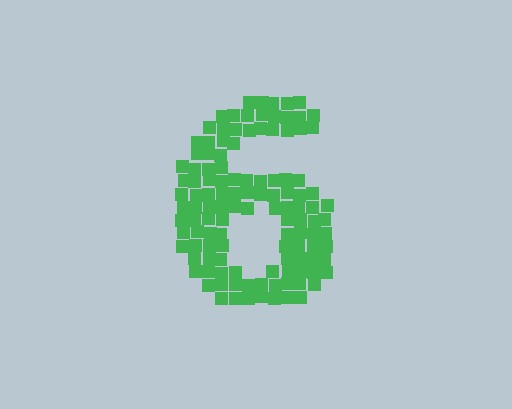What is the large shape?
The large shape is the digit 6.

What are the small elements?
The small elements are squares.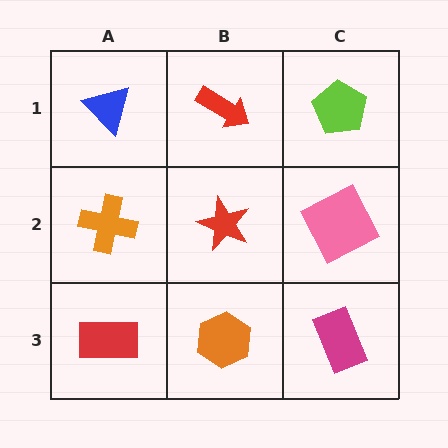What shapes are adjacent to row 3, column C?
A pink square (row 2, column C), an orange hexagon (row 3, column B).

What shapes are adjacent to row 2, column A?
A blue triangle (row 1, column A), a red rectangle (row 3, column A), a red star (row 2, column B).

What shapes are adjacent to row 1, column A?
An orange cross (row 2, column A), a red arrow (row 1, column B).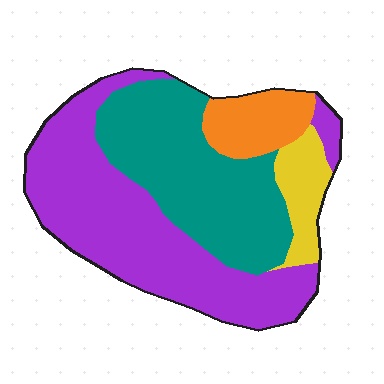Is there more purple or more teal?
Purple.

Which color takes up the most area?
Purple, at roughly 45%.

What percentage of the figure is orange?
Orange takes up about one tenth (1/10) of the figure.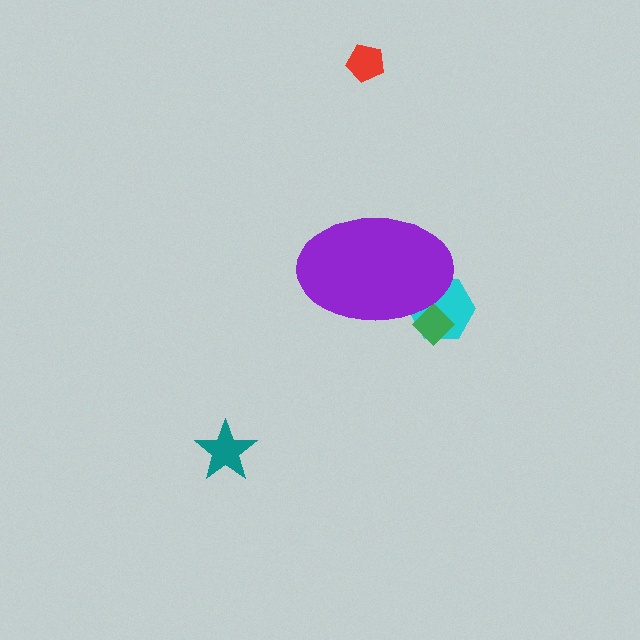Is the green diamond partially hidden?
Yes, the green diamond is partially hidden behind the purple ellipse.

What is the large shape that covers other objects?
A purple ellipse.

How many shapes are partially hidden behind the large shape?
2 shapes are partially hidden.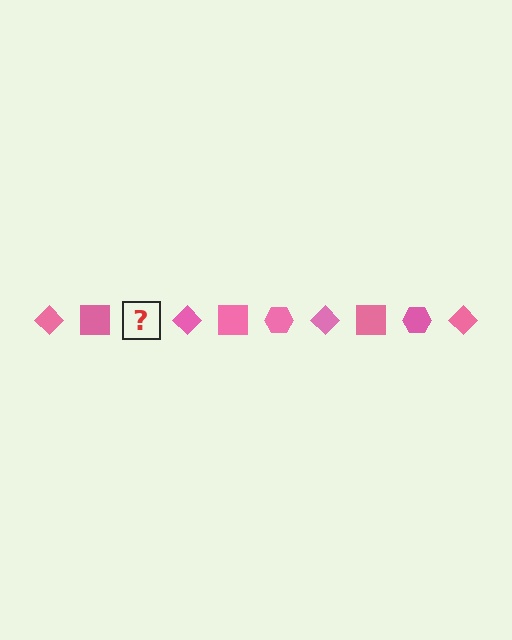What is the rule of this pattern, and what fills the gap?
The rule is that the pattern cycles through diamond, square, hexagon shapes in pink. The gap should be filled with a pink hexagon.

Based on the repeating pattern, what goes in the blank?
The blank should be a pink hexagon.